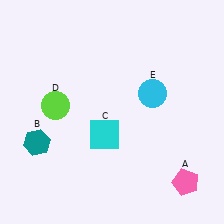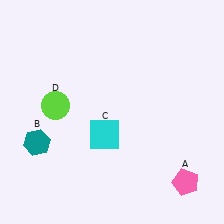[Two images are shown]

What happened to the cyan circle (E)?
The cyan circle (E) was removed in Image 2. It was in the top-right area of Image 1.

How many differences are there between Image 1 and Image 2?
There is 1 difference between the two images.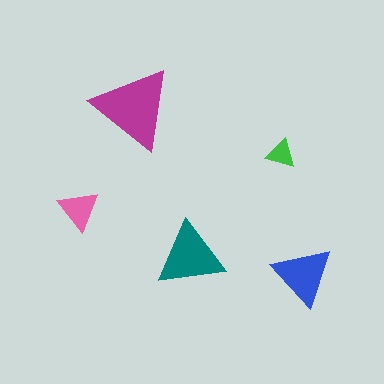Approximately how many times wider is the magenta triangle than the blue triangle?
About 1.5 times wider.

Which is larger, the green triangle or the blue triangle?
The blue one.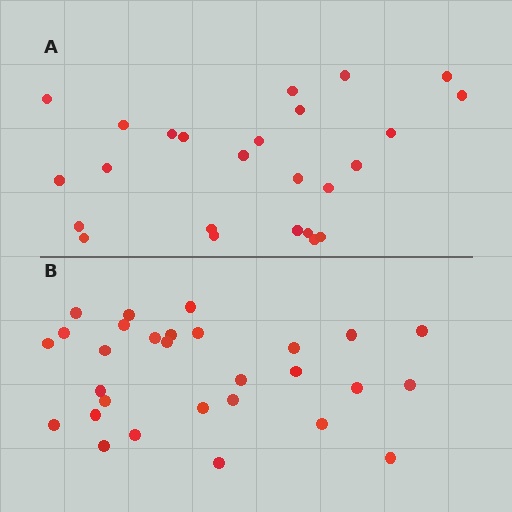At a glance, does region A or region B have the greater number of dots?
Region B (the bottom region) has more dots.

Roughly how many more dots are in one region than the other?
Region B has about 4 more dots than region A.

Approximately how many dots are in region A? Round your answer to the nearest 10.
About 20 dots. (The exact count is 25, which rounds to 20.)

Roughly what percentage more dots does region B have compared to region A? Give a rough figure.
About 15% more.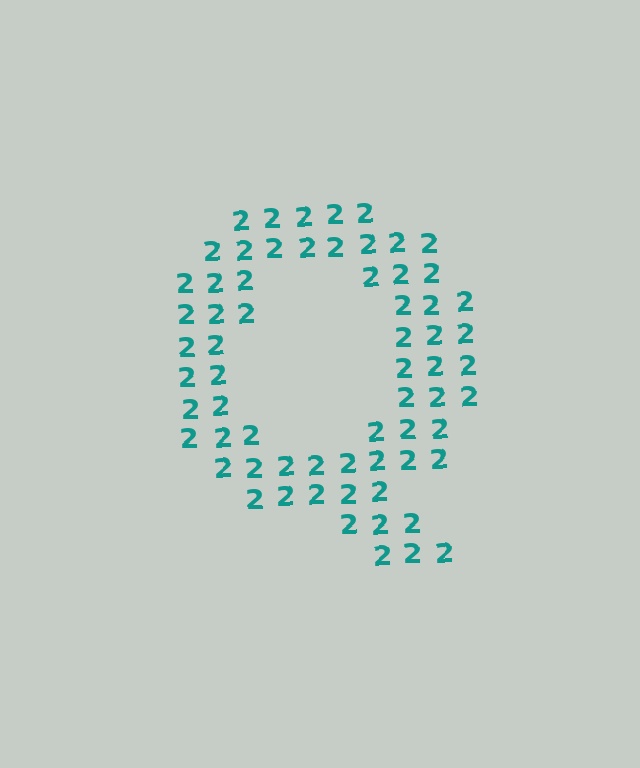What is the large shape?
The large shape is the letter Q.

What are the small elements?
The small elements are digit 2's.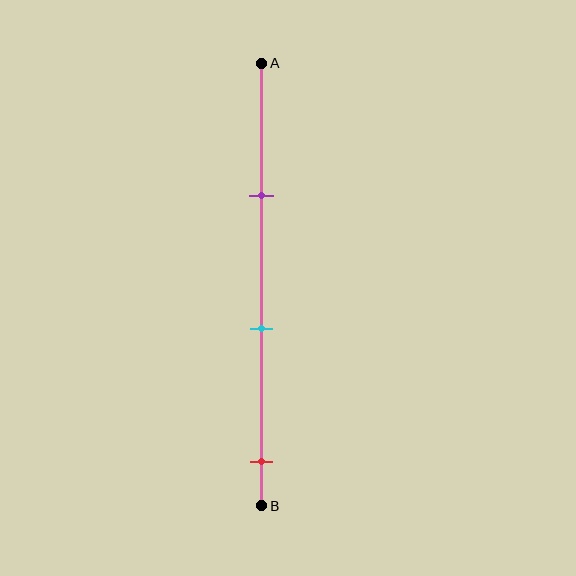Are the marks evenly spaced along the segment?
Yes, the marks are approximately evenly spaced.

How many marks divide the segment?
There are 3 marks dividing the segment.